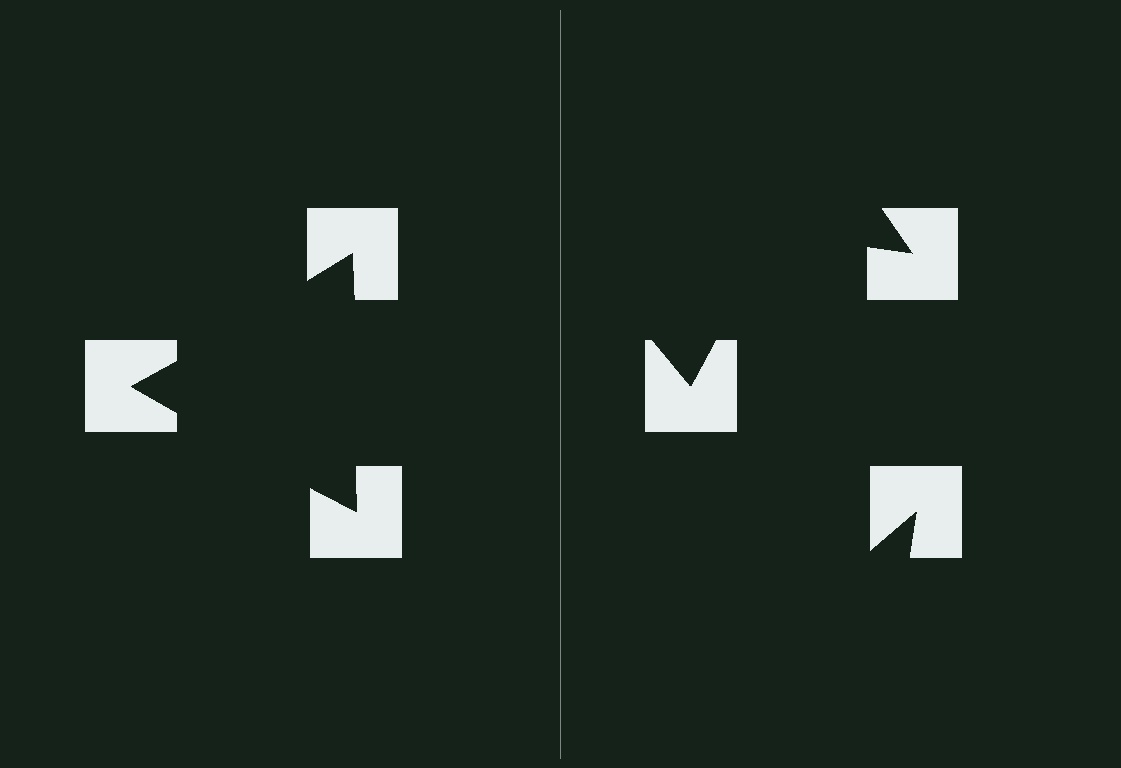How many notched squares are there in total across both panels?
6 — 3 on each side.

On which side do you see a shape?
An illusory triangle appears on the left side. On the right side the wedge cuts are rotated, so no coherent shape forms.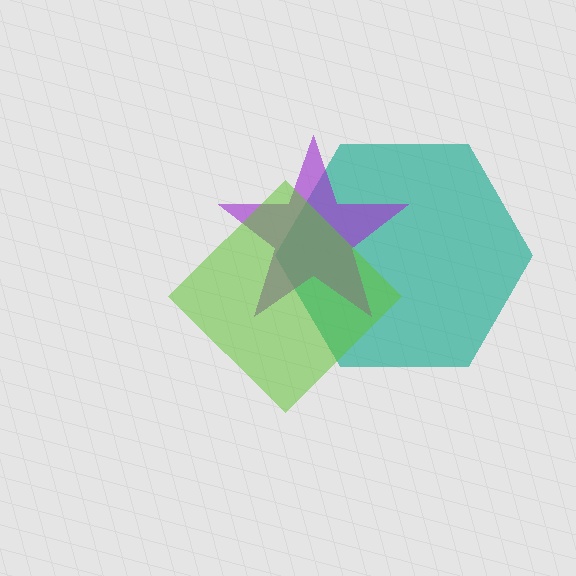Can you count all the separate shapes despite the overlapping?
Yes, there are 3 separate shapes.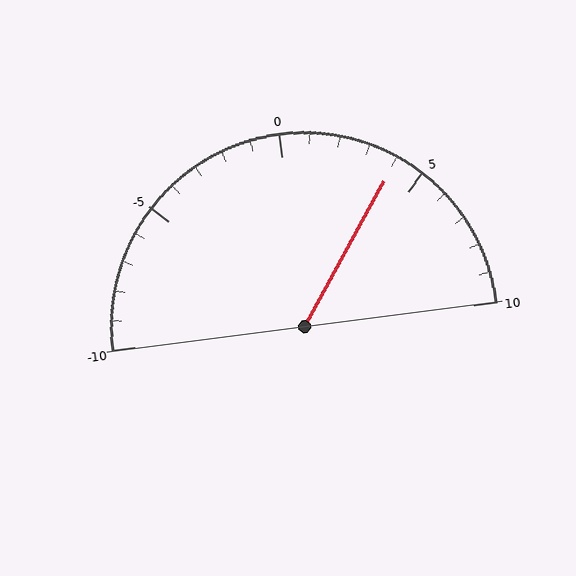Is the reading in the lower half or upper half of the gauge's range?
The reading is in the upper half of the range (-10 to 10).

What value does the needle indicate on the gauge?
The needle indicates approximately 4.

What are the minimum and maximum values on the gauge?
The gauge ranges from -10 to 10.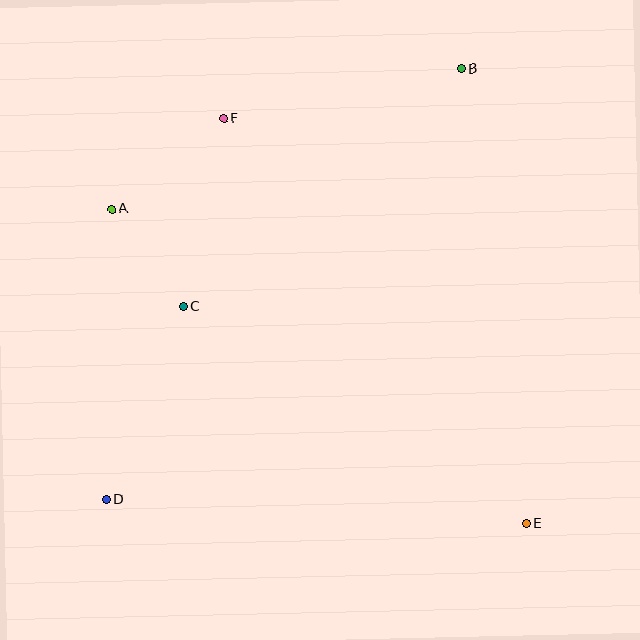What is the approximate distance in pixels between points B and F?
The distance between B and F is approximately 243 pixels.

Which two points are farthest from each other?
Points B and D are farthest from each other.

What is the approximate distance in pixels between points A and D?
The distance between A and D is approximately 290 pixels.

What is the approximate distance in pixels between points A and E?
The distance between A and E is approximately 521 pixels.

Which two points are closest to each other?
Points A and C are closest to each other.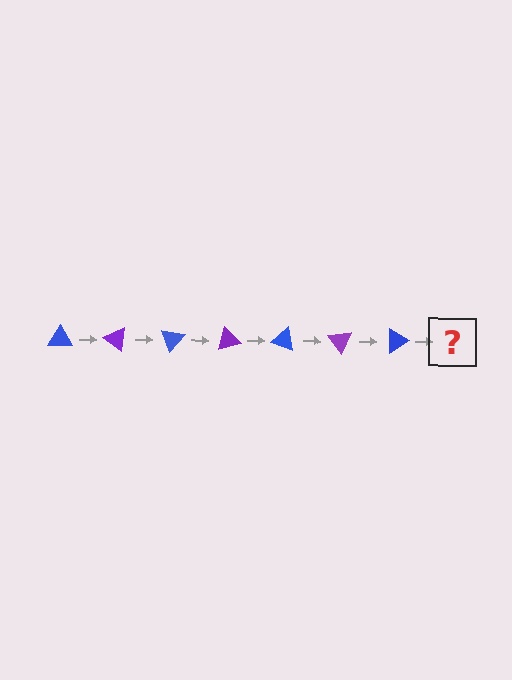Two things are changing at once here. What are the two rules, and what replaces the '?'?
The two rules are that it rotates 35 degrees each step and the color cycles through blue and purple. The '?' should be a purple triangle, rotated 245 degrees from the start.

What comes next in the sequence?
The next element should be a purple triangle, rotated 245 degrees from the start.